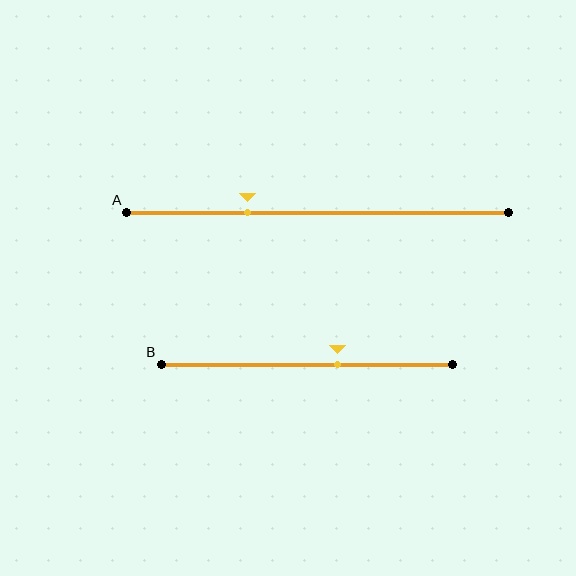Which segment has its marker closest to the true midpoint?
Segment B has its marker closest to the true midpoint.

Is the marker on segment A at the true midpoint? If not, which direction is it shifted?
No, the marker on segment A is shifted to the left by about 18% of the segment length.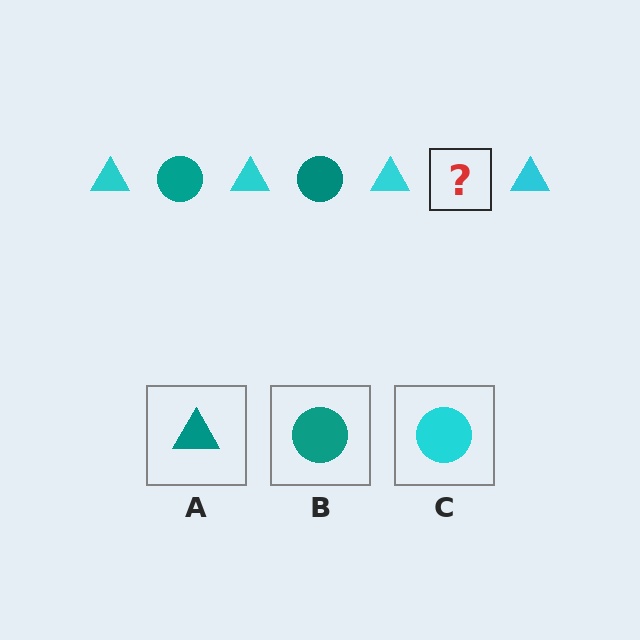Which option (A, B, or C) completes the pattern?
B.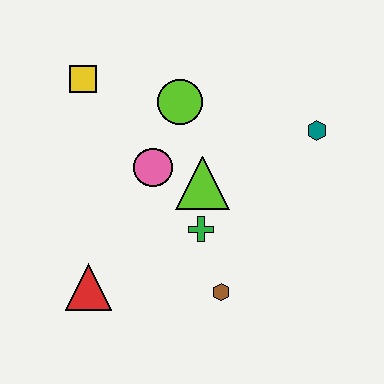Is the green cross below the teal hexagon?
Yes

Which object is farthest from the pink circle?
The teal hexagon is farthest from the pink circle.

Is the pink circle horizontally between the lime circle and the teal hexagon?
No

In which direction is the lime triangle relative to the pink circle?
The lime triangle is to the right of the pink circle.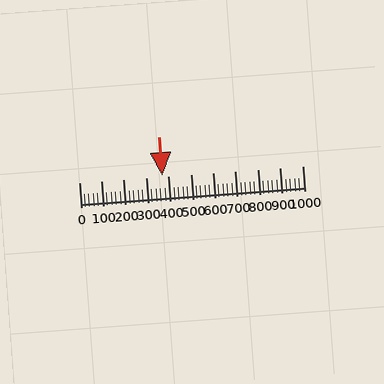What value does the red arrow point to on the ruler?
The red arrow points to approximately 372.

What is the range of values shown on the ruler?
The ruler shows values from 0 to 1000.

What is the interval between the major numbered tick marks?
The major tick marks are spaced 100 units apart.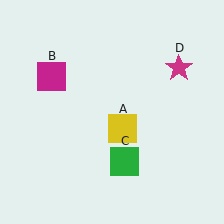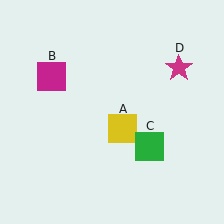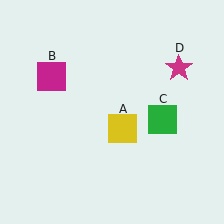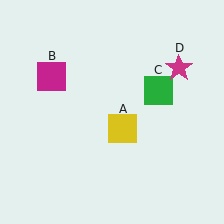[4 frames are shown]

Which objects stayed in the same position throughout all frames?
Yellow square (object A) and magenta square (object B) and magenta star (object D) remained stationary.